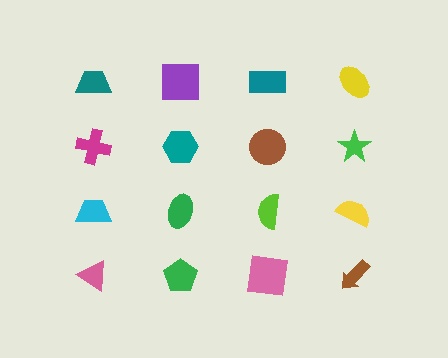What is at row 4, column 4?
A brown arrow.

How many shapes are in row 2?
4 shapes.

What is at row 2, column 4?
A green star.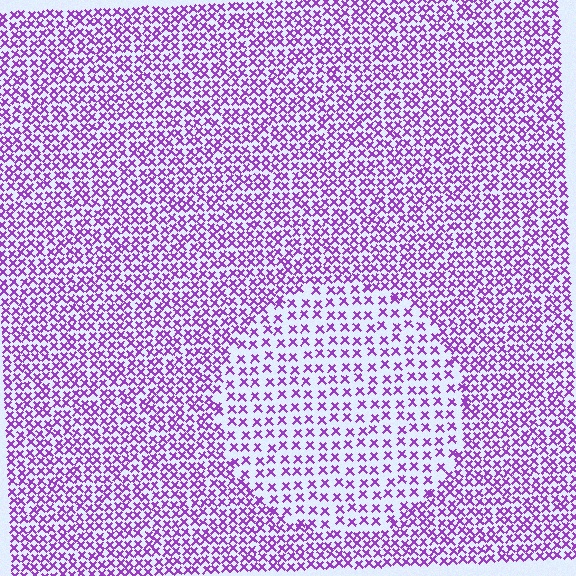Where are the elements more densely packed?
The elements are more densely packed outside the circle boundary.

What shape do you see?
I see a circle.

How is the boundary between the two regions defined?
The boundary is defined by a change in element density (approximately 1.8x ratio). All elements are the same color, size, and shape.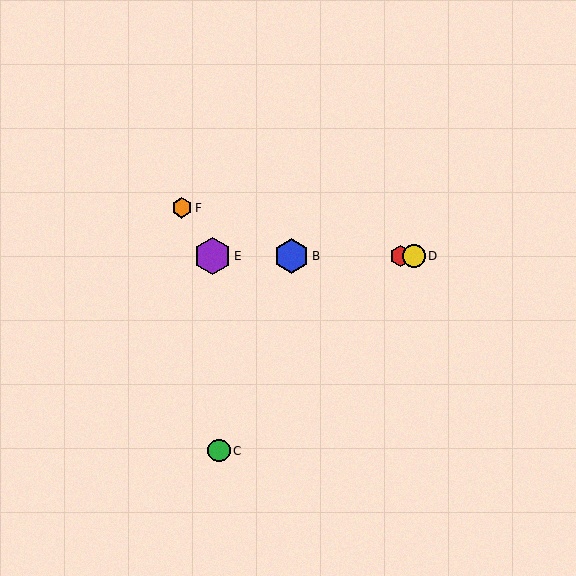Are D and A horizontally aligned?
Yes, both are at y≈256.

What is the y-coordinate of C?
Object C is at y≈451.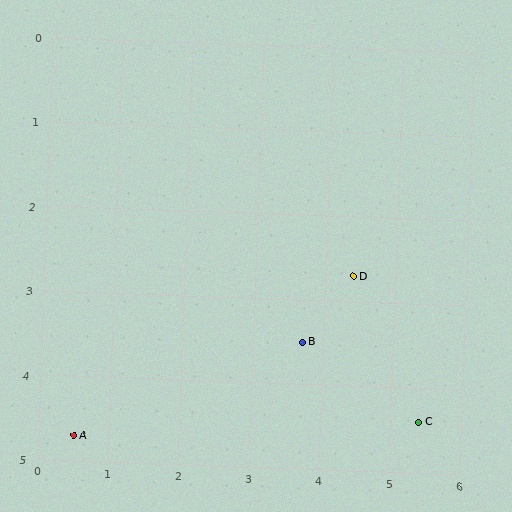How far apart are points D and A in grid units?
Points D and A are about 4.4 grid units apart.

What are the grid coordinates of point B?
Point B is at approximately (3.7, 3.5).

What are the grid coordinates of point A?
Point A is at approximately (0.5, 4.7).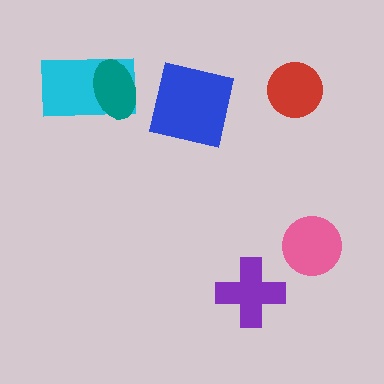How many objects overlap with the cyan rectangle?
1 object overlaps with the cyan rectangle.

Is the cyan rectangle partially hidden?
Yes, it is partially covered by another shape.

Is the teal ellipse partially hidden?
No, no other shape covers it.